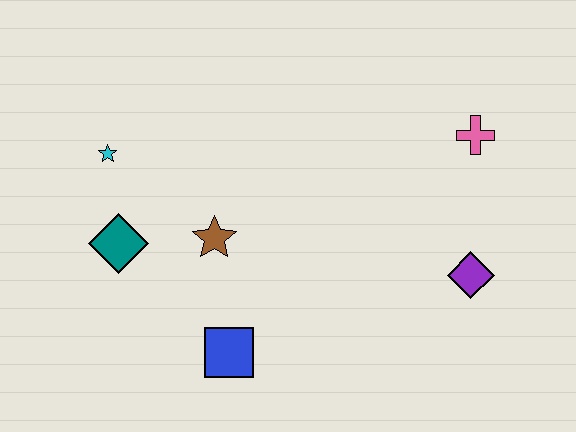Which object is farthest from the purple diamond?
The cyan star is farthest from the purple diamond.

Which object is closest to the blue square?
The brown star is closest to the blue square.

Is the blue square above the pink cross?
No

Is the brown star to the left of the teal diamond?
No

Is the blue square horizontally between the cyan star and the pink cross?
Yes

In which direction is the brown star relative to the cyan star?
The brown star is to the right of the cyan star.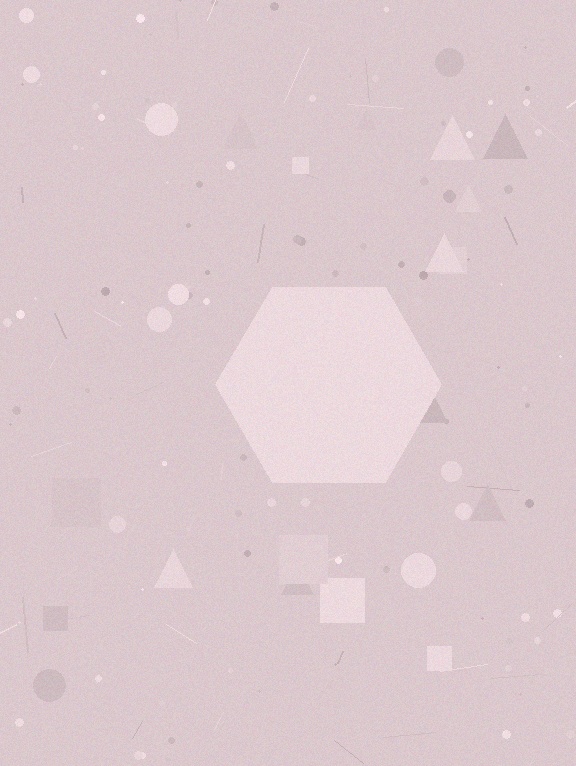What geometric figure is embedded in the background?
A hexagon is embedded in the background.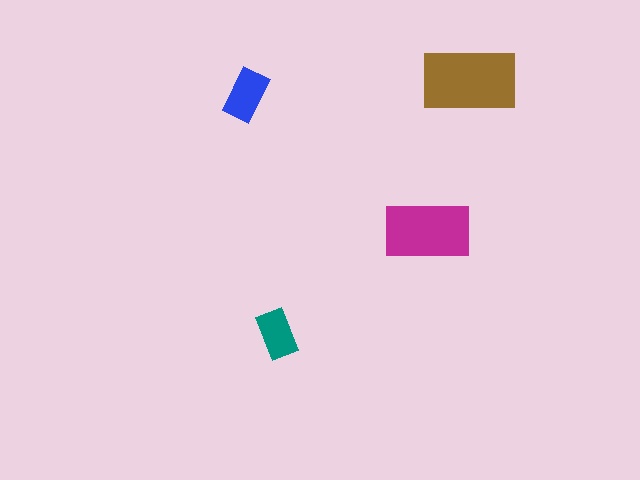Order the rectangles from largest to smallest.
the brown one, the magenta one, the blue one, the teal one.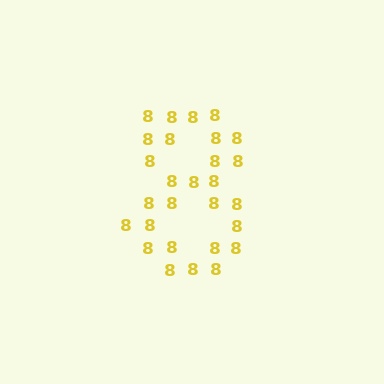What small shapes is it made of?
It is made of small digit 8's.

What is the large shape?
The large shape is the digit 8.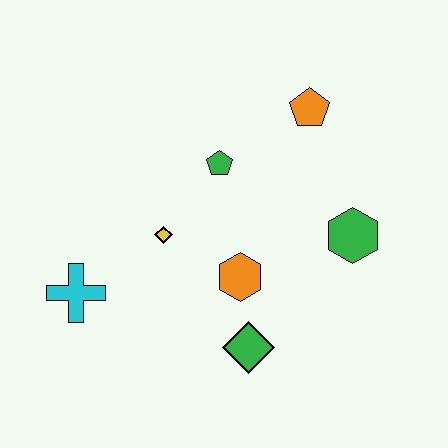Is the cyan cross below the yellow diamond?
Yes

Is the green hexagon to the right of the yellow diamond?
Yes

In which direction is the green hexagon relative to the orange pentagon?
The green hexagon is below the orange pentagon.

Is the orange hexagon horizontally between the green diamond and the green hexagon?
No